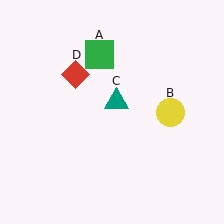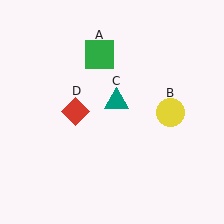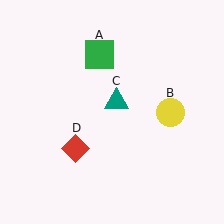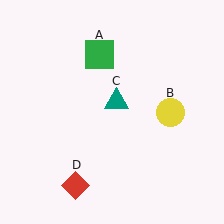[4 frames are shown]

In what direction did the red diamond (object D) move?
The red diamond (object D) moved down.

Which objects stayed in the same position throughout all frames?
Green square (object A) and yellow circle (object B) and teal triangle (object C) remained stationary.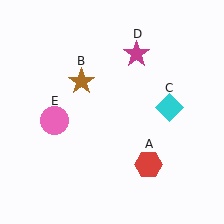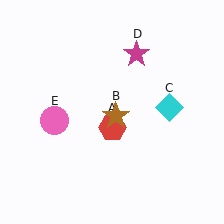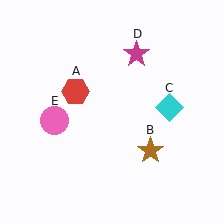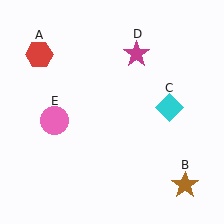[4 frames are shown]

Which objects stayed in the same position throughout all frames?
Cyan diamond (object C) and magenta star (object D) and pink circle (object E) remained stationary.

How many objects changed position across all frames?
2 objects changed position: red hexagon (object A), brown star (object B).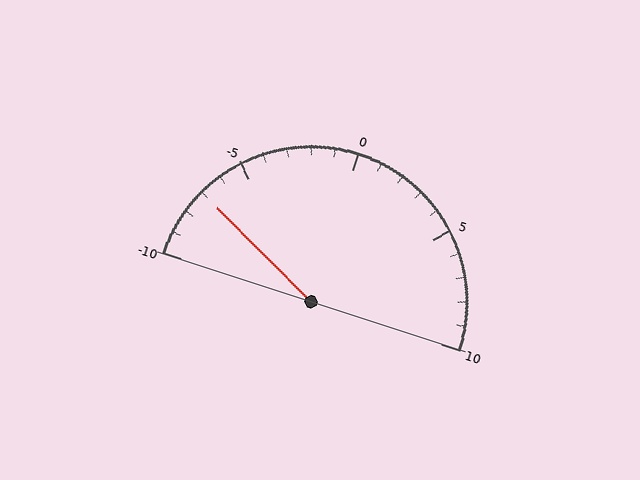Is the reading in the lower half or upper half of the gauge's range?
The reading is in the lower half of the range (-10 to 10).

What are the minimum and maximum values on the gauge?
The gauge ranges from -10 to 10.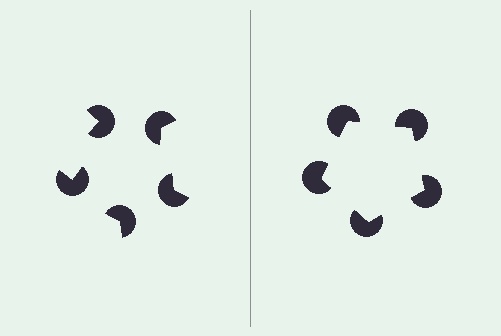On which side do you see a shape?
An illusory pentagon appears on the right side. On the left side the wedge cuts are rotated, so no coherent shape forms.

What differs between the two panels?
The pac-man discs are positioned identically on both sides; only the wedge orientations differ. On the right they align to a pentagon; on the left they are misaligned.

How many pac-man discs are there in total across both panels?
10 — 5 on each side.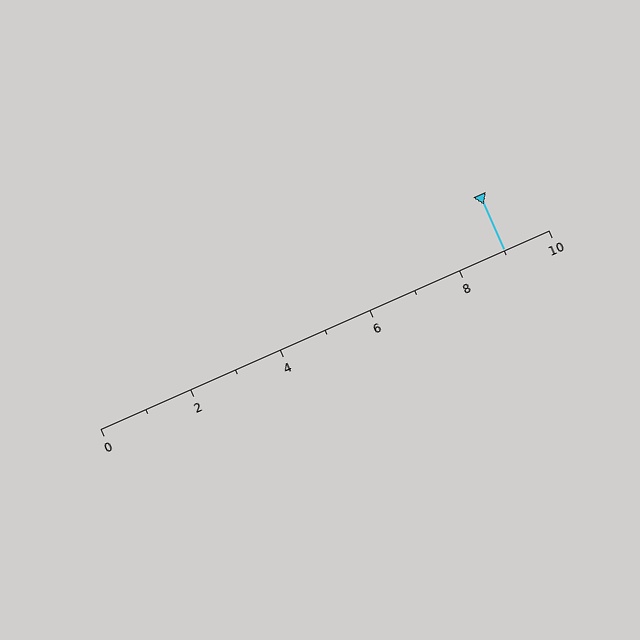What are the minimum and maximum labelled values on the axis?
The axis runs from 0 to 10.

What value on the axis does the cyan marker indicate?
The marker indicates approximately 9.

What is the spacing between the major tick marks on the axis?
The major ticks are spaced 2 apart.